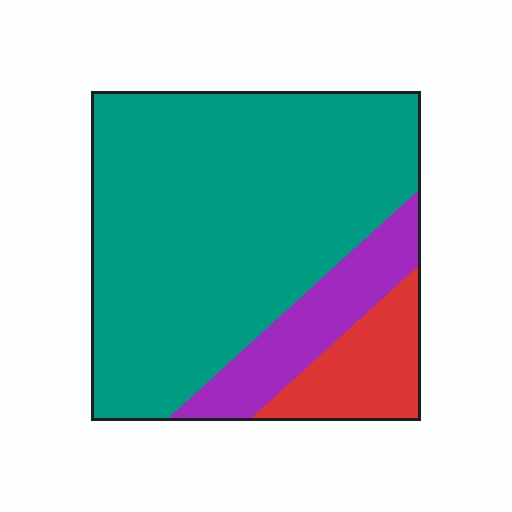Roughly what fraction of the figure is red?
Red covers 12% of the figure.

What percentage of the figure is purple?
Purple covers about 15% of the figure.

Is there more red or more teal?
Teal.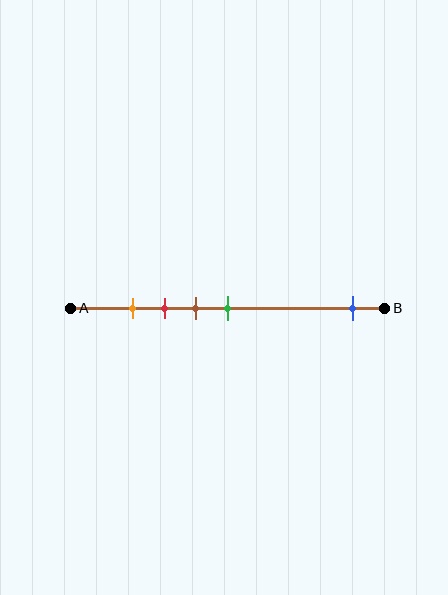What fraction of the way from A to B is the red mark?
The red mark is approximately 30% (0.3) of the way from A to B.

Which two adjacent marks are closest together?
The orange and red marks are the closest adjacent pair.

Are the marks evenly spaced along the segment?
No, the marks are not evenly spaced.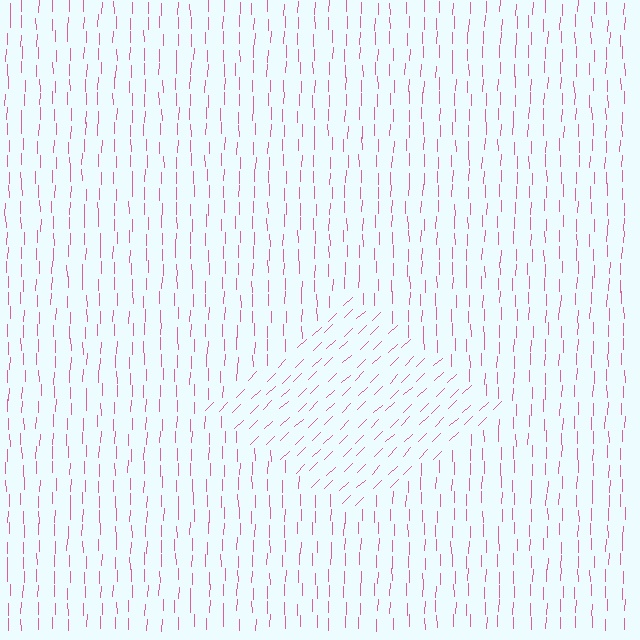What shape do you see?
I see a diamond.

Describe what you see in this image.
The image is filled with small pink line segments. A diamond region in the image has lines oriented differently from the surrounding lines, creating a visible texture boundary.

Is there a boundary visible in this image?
Yes, there is a texture boundary formed by a change in line orientation.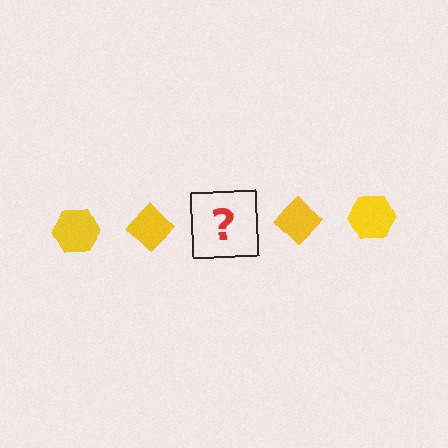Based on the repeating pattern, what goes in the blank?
The blank should be a yellow hexagon.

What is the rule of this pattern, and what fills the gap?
The rule is that the pattern cycles through hexagon, diamond shapes in yellow. The gap should be filled with a yellow hexagon.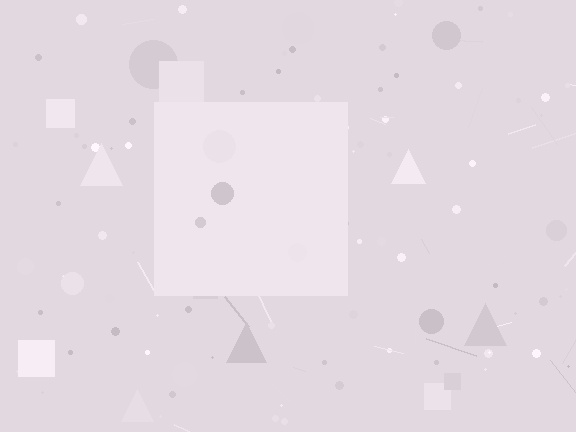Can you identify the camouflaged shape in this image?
The camouflaged shape is a square.